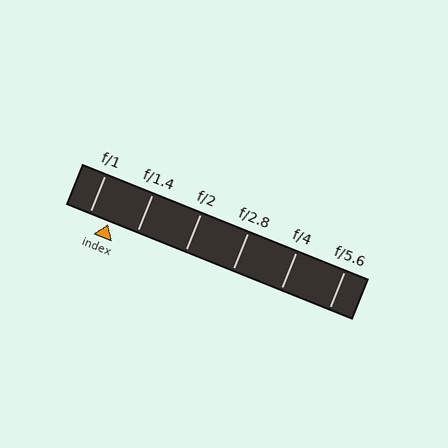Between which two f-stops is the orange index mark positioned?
The index mark is between f/1 and f/1.4.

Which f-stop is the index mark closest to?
The index mark is closest to f/1.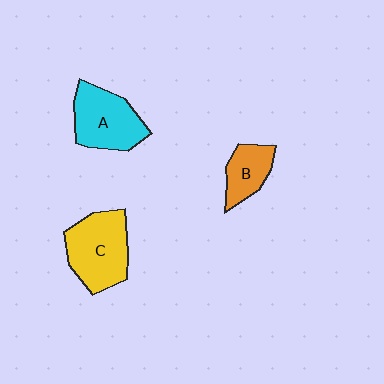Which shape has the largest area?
Shape C (yellow).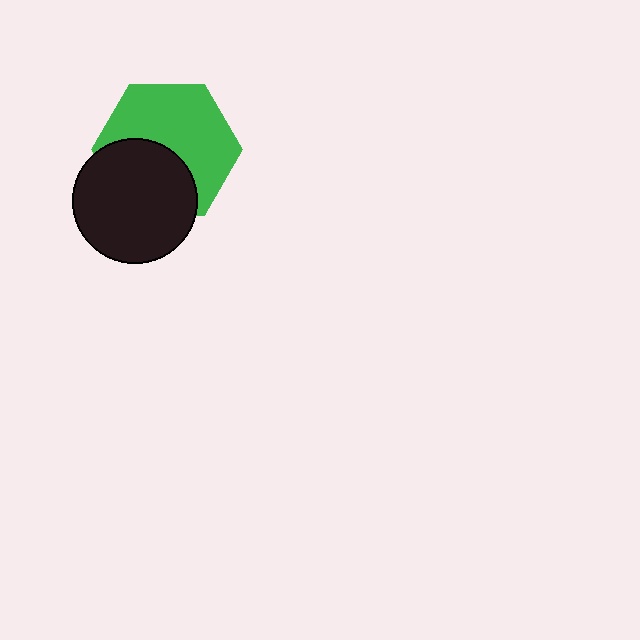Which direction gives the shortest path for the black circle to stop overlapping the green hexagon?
Moving down gives the shortest separation.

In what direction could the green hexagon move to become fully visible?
The green hexagon could move up. That would shift it out from behind the black circle entirely.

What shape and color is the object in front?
The object in front is a black circle.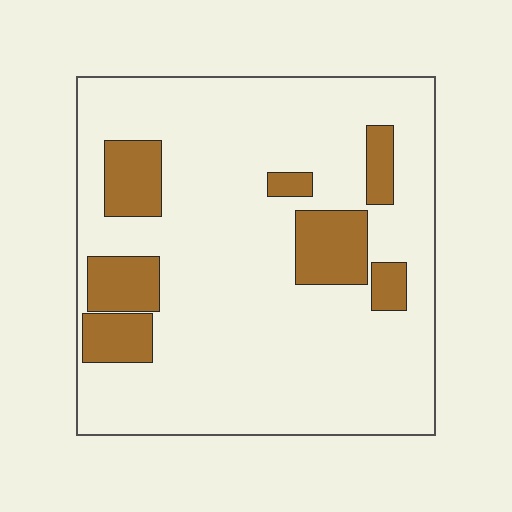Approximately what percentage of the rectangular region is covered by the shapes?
Approximately 20%.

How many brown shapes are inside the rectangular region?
7.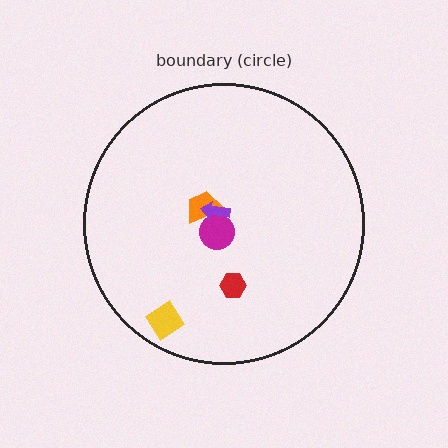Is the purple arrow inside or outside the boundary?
Inside.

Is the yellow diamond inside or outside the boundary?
Inside.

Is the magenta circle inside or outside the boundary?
Inside.